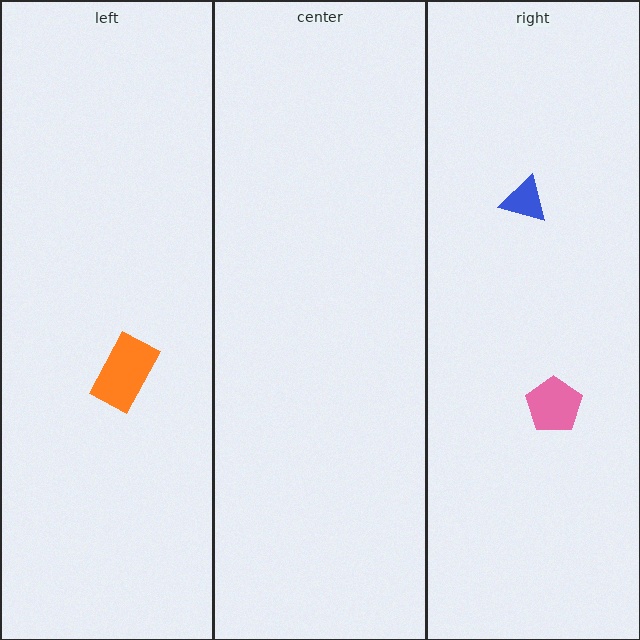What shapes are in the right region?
The blue triangle, the pink pentagon.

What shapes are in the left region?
The orange rectangle.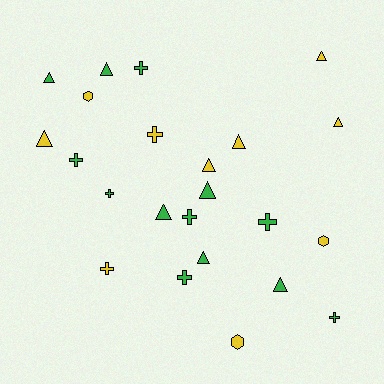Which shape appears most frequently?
Triangle, with 11 objects.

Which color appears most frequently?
Green, with 13 objects.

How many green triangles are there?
There are 6 green triangles.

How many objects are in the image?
There are 23 objects.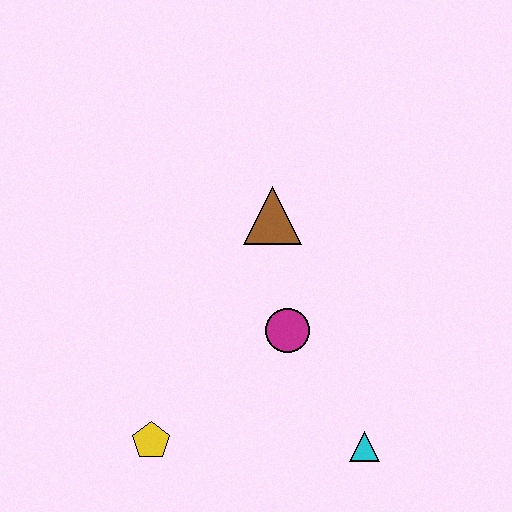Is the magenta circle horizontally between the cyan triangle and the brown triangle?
Yes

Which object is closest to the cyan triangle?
The magenta circle is closest to the cyan triangle.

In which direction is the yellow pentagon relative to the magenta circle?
The yellow pentagon is to the left of the magenta circle.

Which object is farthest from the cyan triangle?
The brown triangle is farthest from the cyan triangle.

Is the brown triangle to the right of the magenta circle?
No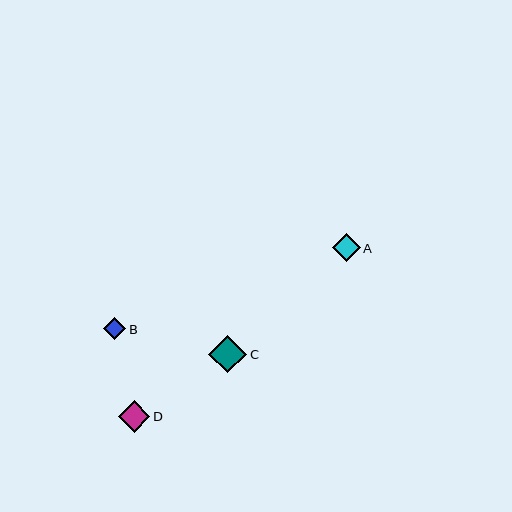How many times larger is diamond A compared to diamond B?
Diamond A is approximately 1.3 times the size of diamond B.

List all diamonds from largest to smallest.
From largest to smallest: C, D, A, B.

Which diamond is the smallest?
Diamond B is the smallest with a size of approximately 22 pixels.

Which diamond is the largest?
Diamond C is the largest with a size of approximately 38 pixels.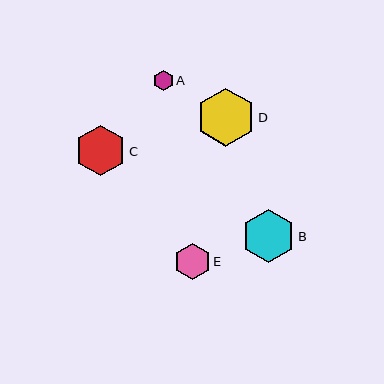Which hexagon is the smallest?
Hexagon A is the smallest with a size of approximately 20 pixels.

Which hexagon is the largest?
Hexagon D is the largest with a size of approximately 58 pixels.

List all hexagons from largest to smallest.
From largest to smallest: D, B, C, E, A.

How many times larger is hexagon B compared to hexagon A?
Hexagon B is approximately 2.6 times the size of hexagon A.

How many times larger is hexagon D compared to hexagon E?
Hexagon D is approximately 1.6 times the size of hexagon E.